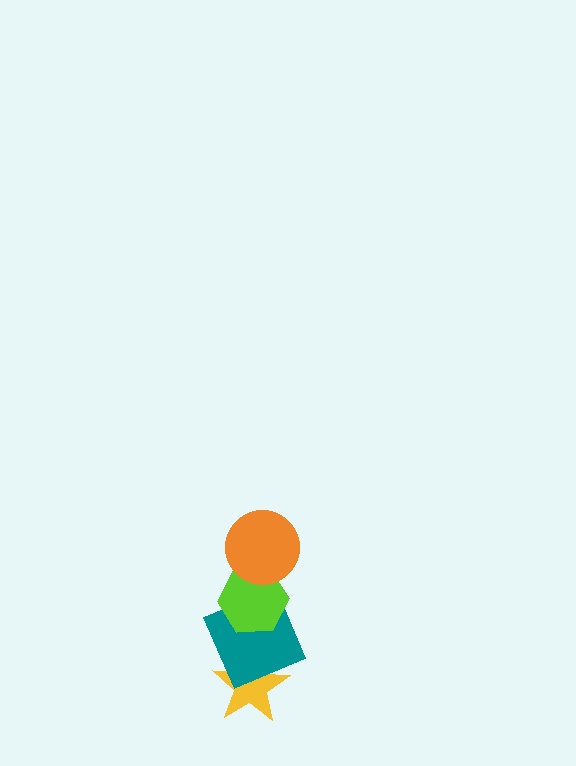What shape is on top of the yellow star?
The teal square is on top of the yellow star.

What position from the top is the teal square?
The teal square is 3rd from the top.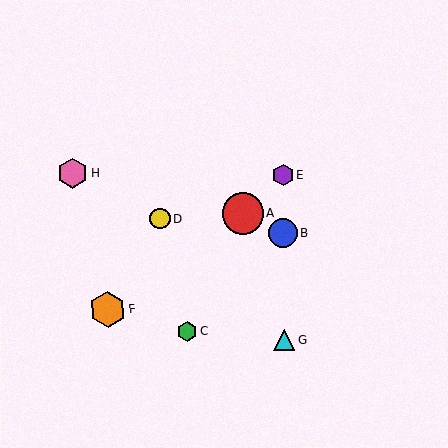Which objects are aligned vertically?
Objects B, E, G are aligned vertically.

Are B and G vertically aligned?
Yes, both are at x≈283.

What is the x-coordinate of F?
Object F is at x≈108.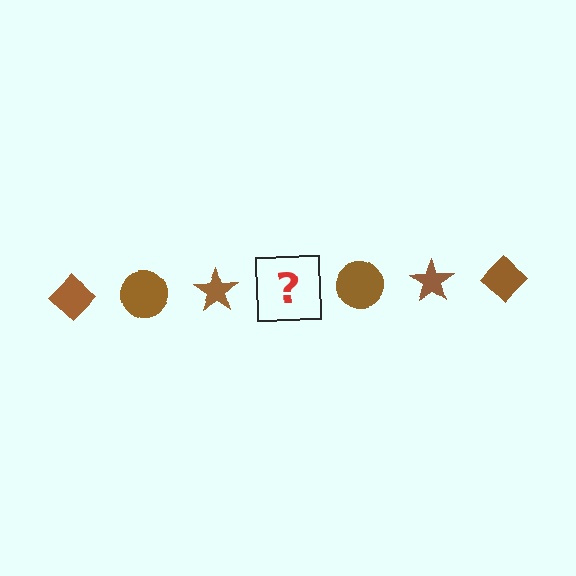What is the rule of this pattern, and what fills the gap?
The rule is that the pattern cycles through diamond, circle, star shapes in brown. The gap should be filled with a brown diamond.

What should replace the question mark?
The question mark should be replaced with a brown diamond.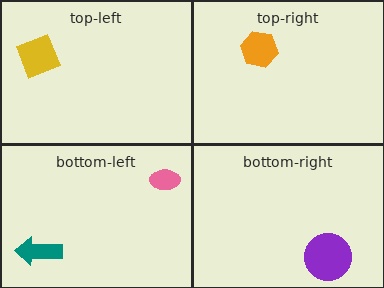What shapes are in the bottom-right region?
The purple circle.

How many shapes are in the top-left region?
1.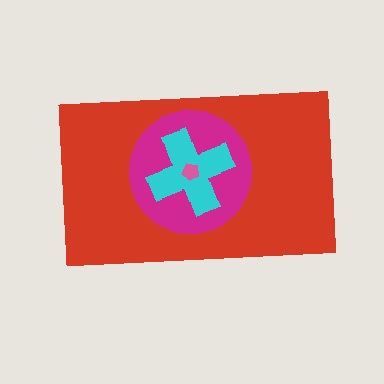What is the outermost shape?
The red rectangle.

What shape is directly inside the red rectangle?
The magenta circle.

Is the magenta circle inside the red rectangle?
Yes.